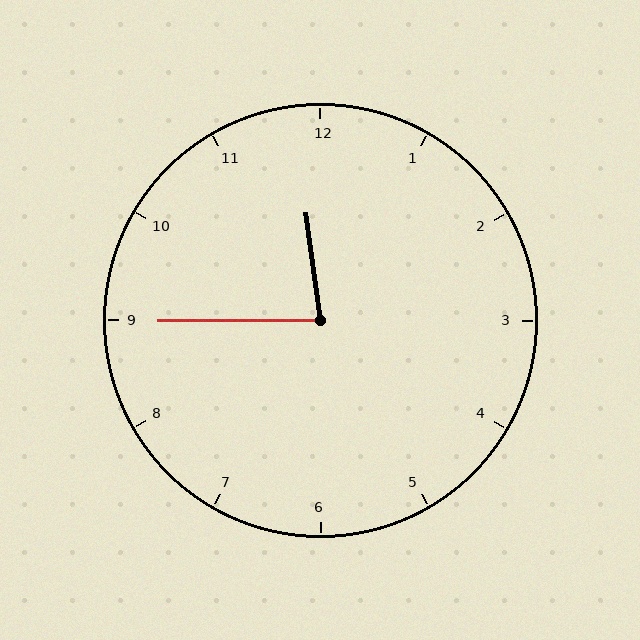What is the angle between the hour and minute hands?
Approximately 82 degrees.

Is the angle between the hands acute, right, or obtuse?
It is acute.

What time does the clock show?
11:45.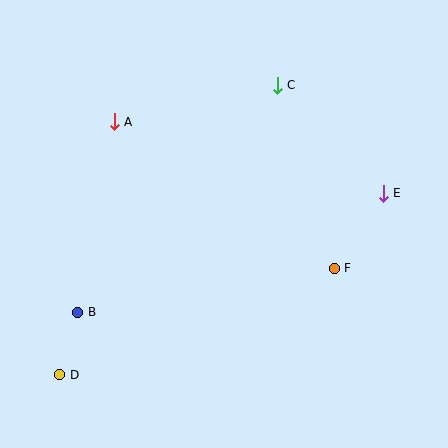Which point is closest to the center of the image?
Point F at (334, 268) is closest to the center.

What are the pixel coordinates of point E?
Point E is at (383, 193).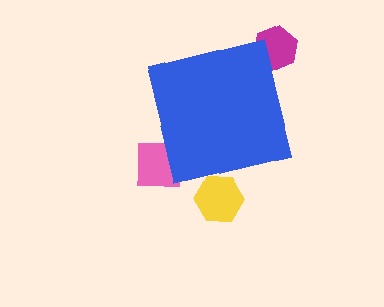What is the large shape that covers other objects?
A blue square.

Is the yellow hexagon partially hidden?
Yes, the yellow hexagon is partially hidden behind the blue square.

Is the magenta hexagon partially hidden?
Yes, the magenta hexagon is partially hidden behind the blue square.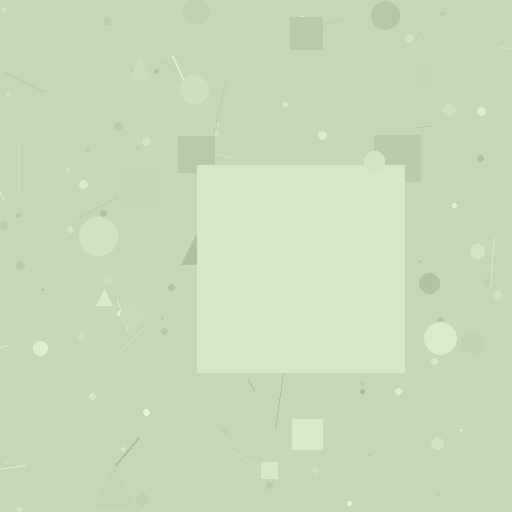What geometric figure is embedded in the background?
A square is embedded in the background.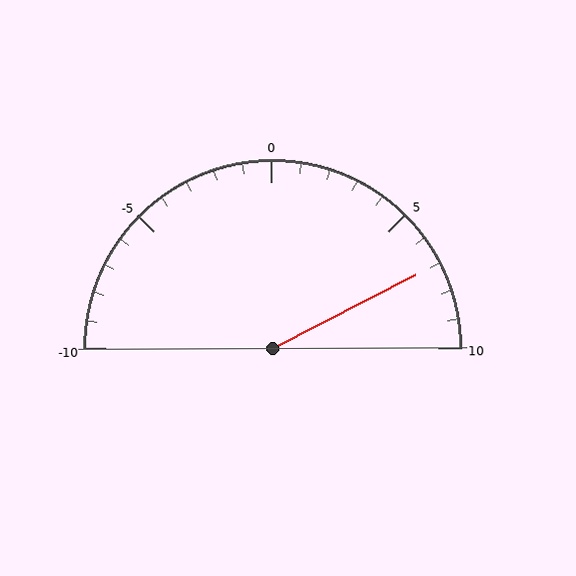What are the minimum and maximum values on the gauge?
The gauge ranges from -10 to 10.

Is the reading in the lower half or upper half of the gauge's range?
The reading is in the upper half of the range (-10 to 10).